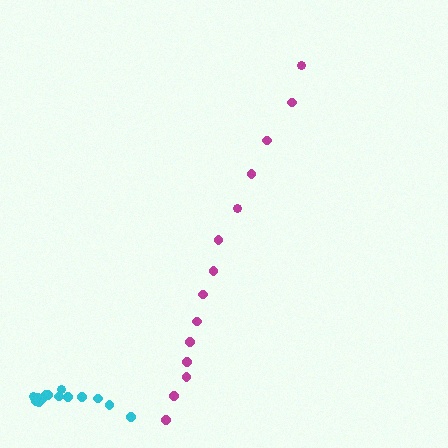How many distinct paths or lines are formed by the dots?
There are 2 distinct paths.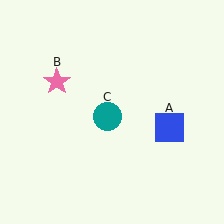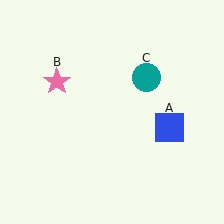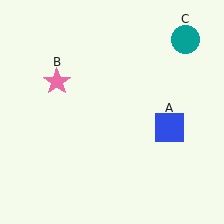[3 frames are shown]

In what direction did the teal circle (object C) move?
The teal circle (object C) moved up and to the right.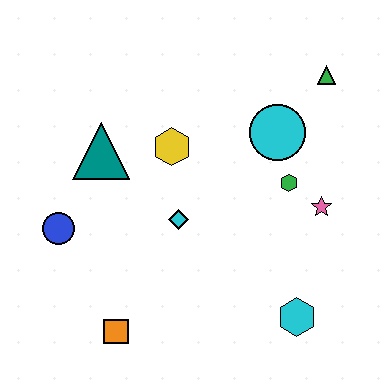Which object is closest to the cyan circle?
The green hexagon is closest to the cyan circle.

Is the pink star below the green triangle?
Yes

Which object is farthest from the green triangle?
The orange square is farthest from the green triangle.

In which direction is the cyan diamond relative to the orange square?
The cyan diamond is above the orange square.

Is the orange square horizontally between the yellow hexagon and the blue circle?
Yes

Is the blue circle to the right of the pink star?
No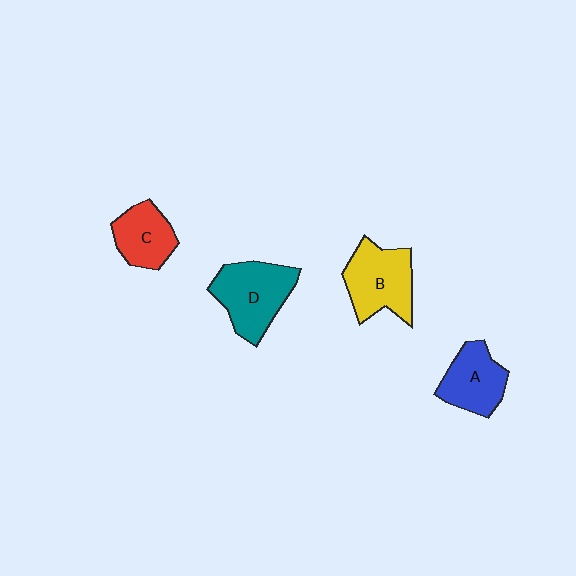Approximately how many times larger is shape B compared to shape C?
Approximately 1.4 times.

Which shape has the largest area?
Shape D (teal).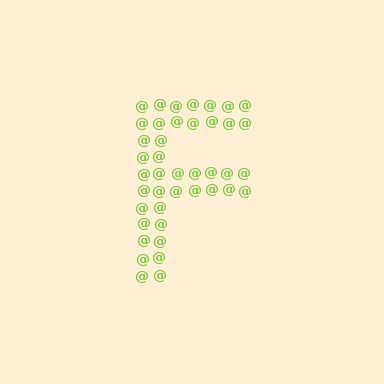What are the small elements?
The small elements are at signs.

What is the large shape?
The large shape is the letter F.